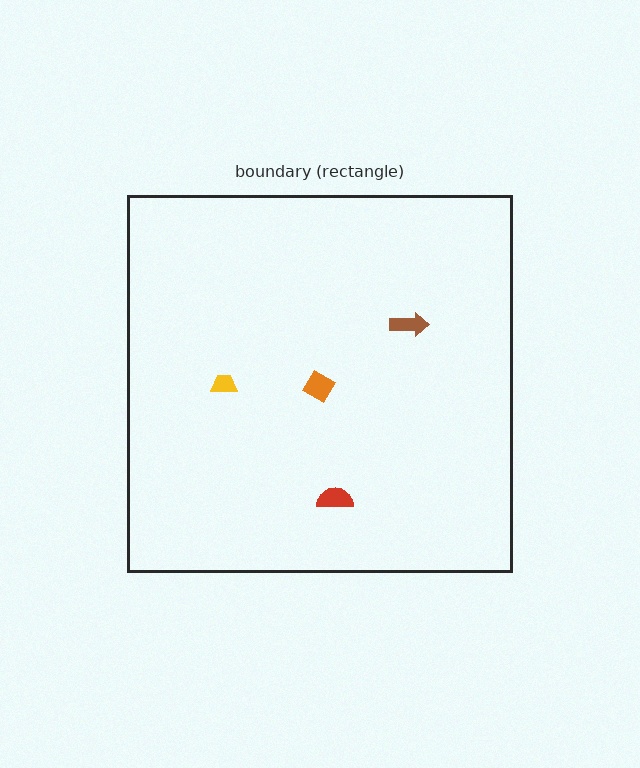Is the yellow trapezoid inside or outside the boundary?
Inside.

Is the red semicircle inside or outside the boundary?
Inside.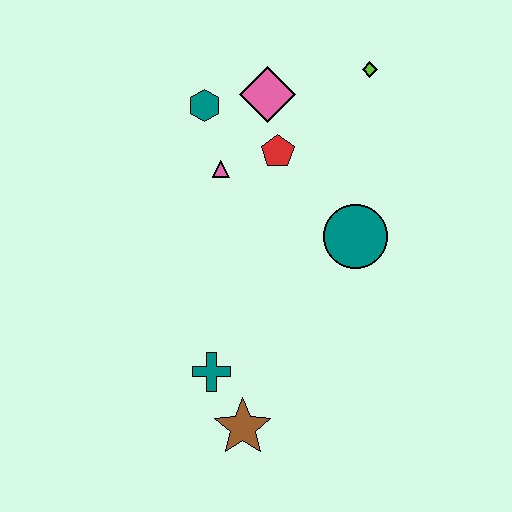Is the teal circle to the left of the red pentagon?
No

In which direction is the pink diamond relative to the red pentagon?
The pink diamond is above the red pentagon.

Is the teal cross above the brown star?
Yes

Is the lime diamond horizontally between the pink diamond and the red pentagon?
No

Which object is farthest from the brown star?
The lime diamond is farthest from the brown star.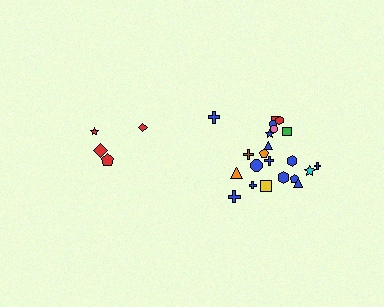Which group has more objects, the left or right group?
The right group.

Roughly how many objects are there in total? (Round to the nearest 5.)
Roughly 25 objects in total.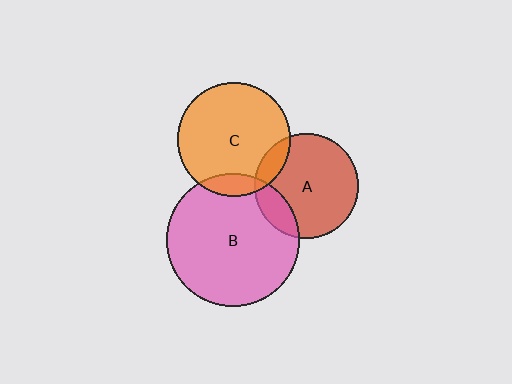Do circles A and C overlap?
Yes.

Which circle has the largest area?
Circle B (pink).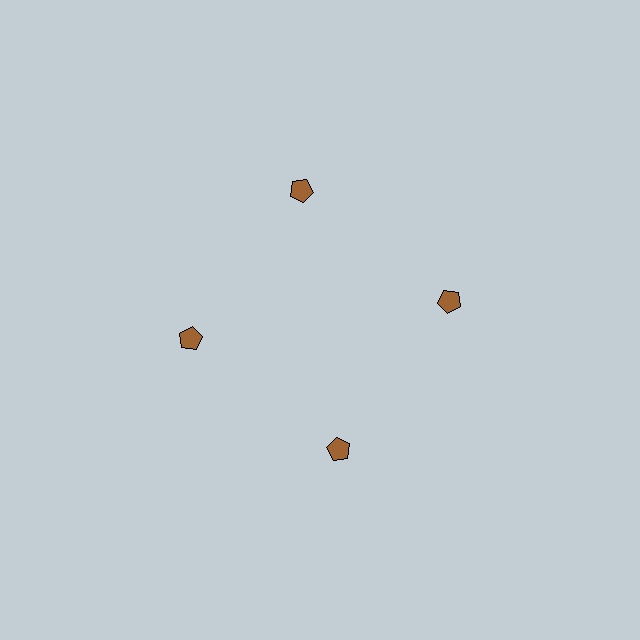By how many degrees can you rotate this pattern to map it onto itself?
The pattern maps onto itself every 90 degrees of rotation.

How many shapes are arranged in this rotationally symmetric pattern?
There are 4 shapes, arranged in 4 groups of 1.